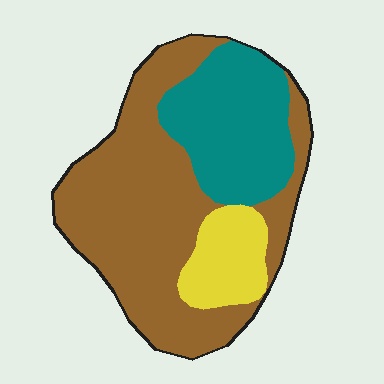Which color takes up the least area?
Yellow, at roughly 15%.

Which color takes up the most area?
Brown, at roughly 60%.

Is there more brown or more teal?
Brown.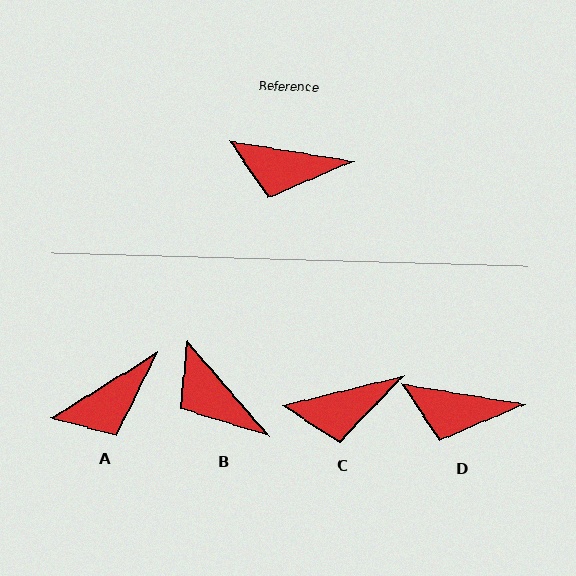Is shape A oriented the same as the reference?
No, it is off by about 41 degrees.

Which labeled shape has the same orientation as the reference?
D.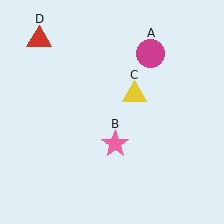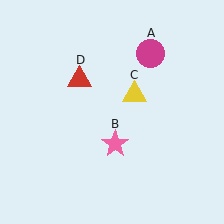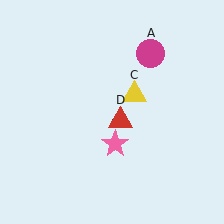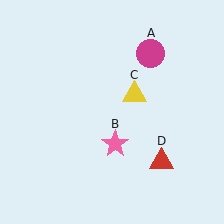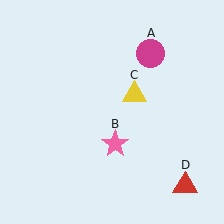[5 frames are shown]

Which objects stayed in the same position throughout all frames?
Magenta circle (object A) and pink star (object B) and yellow triangle (object C) remained stationary.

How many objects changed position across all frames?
1 object changed position: red triangle (object D).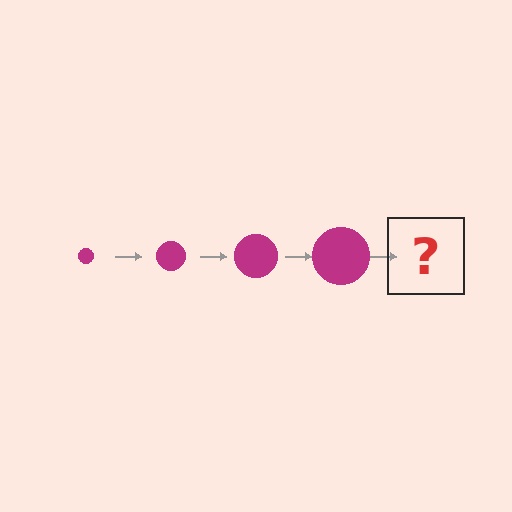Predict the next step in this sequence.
The next step is a magenta circle, larger than the previous one.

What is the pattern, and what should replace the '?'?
The pattern is that the circle gets progressively larger each step. The '?' should be a magenta circle, larger than the previous one.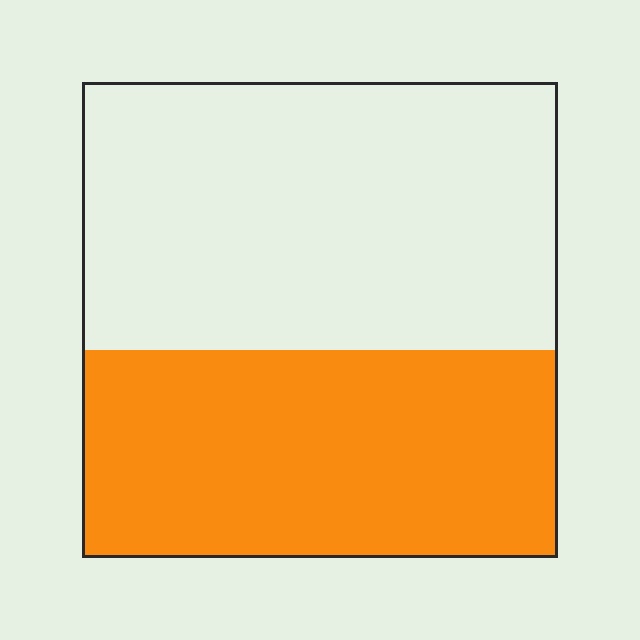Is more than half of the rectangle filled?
No.